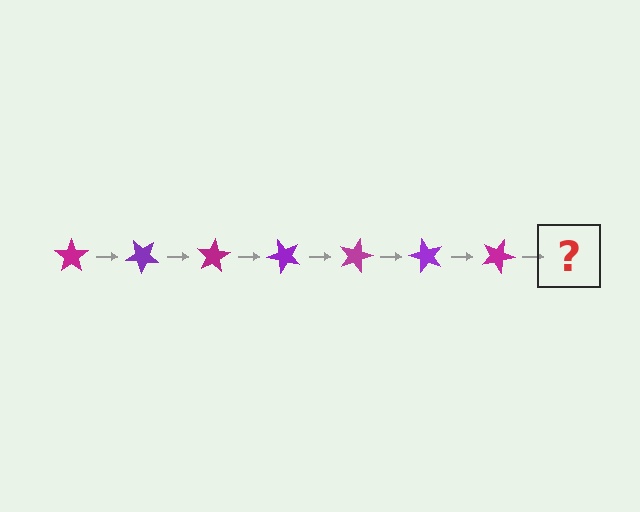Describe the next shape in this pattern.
It should be a purple star, rotated 280 degrees from the start.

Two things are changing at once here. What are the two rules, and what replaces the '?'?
The two rules are that it rotates 40 degrees each step and the color cycles through magenta and purple. The '?' should be a purple star, rotated 280 degrees from the start.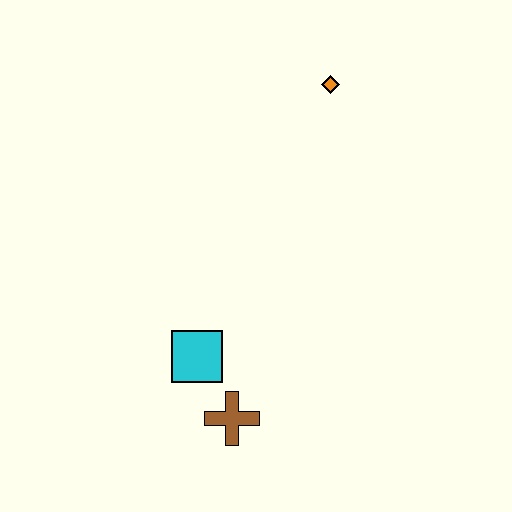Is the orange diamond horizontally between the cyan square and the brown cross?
No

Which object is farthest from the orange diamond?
The brown cross is farthest from the orange diamond.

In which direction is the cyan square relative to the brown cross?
The cyan square is above the brown cross.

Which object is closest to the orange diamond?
The cyan square is closest to the orange diamond.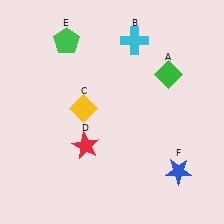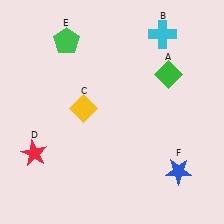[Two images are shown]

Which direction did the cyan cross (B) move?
The cyan cross (B) moved right.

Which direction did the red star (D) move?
The red star (D) moved left.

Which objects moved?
The objects that moved are: the cyan cross (B), the red star (D).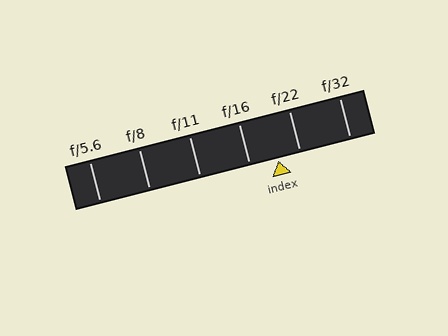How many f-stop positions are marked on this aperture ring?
There are 6 f-stop positions marked.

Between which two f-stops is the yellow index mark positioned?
The index mark is between f/16 and f/22.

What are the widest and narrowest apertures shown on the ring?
The widest aperture shown is f/5.6 and the narrowest is f/32.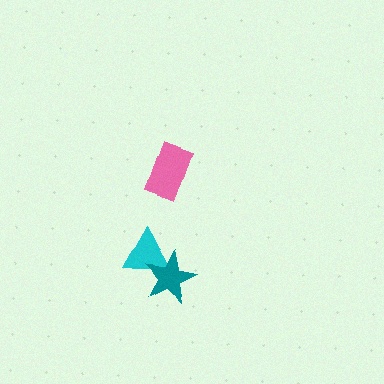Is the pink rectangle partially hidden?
No, no other shape covers it.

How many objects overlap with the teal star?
1 object overlaps with the teal star.